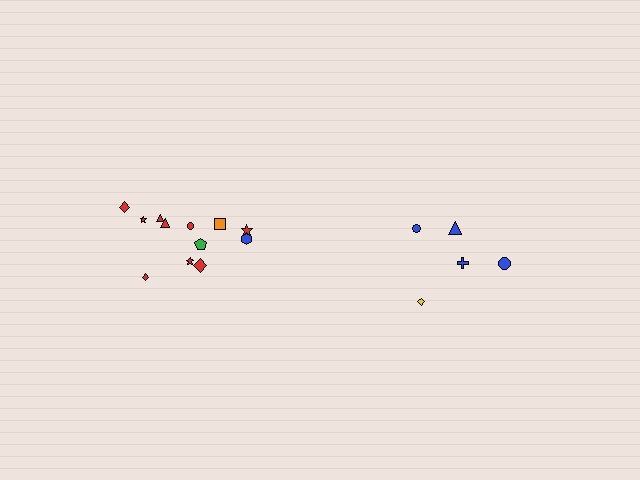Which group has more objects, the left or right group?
The left group.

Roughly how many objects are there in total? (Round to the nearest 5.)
Roughly 15 objects in total.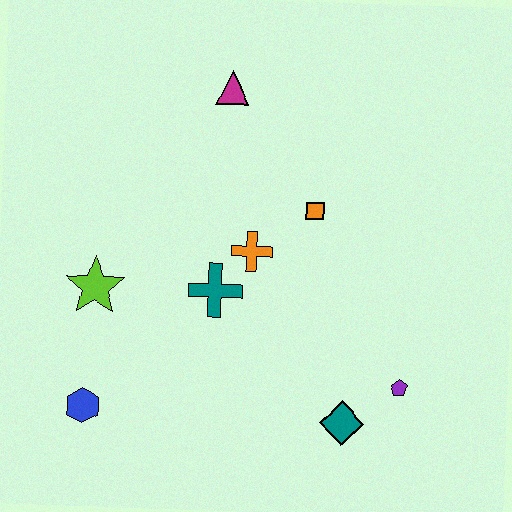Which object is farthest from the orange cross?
The blue hexagon is farthest from the orange cross.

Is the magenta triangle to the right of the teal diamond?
No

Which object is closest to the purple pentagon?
The teal diamond is closest to the purple pentagon.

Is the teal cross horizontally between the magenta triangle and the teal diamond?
No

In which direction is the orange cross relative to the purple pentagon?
The orange cross is to the left of the purple pentagon.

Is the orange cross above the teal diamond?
Yes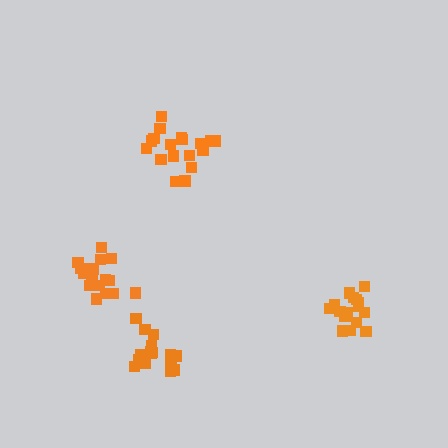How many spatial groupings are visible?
There are 4 spatial groupings.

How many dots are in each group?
Group 1: 16 dots, Group 2: 18 dots, Group 3: 16 dots, Group 4: 19 dots (69 total).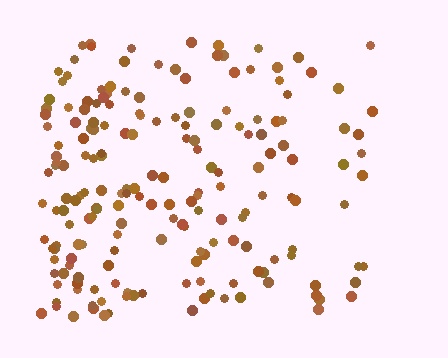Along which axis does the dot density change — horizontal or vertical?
Horizontal.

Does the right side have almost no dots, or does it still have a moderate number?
Still a moderate number, just noticeably fewer than the left.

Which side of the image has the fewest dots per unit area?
The right.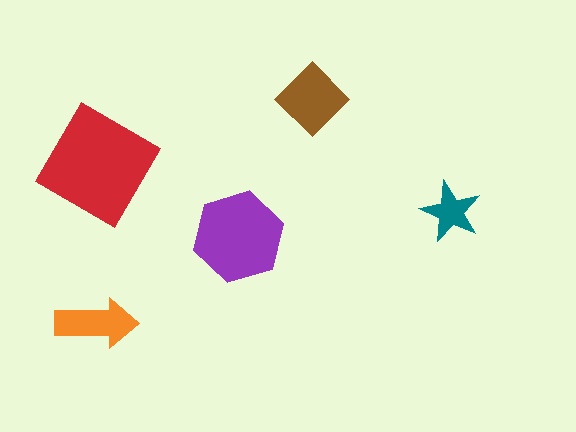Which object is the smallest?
The teal star.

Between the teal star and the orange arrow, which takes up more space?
The orange arrow.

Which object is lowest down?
The orange arrow is bottommost.